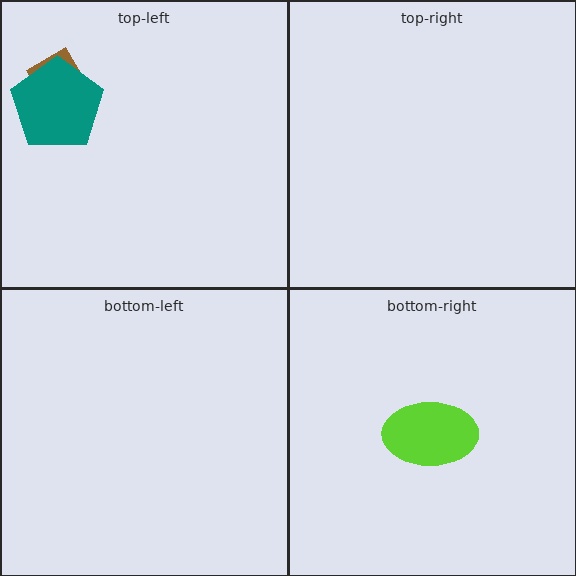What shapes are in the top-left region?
The brown diamond, the teal pentagon.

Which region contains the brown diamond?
The top-left region.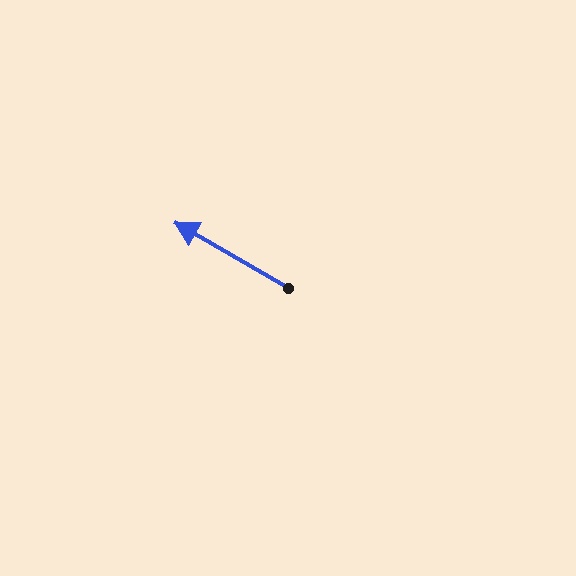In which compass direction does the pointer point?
Northwest.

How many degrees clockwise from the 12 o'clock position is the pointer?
Approximately 300 degrees.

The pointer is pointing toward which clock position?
Roughly 10 o'clock.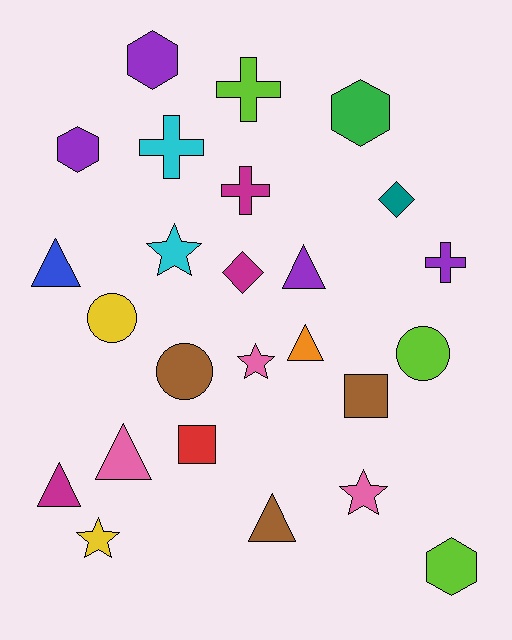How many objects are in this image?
There are 25 objects.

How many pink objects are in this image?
There are 3 pink objects.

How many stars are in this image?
There are 4 stars.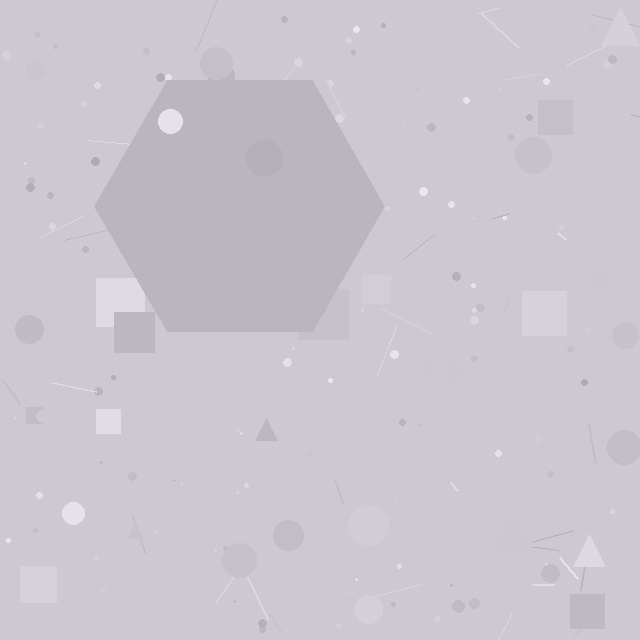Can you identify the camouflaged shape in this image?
The camouflaged shape is a hexagon.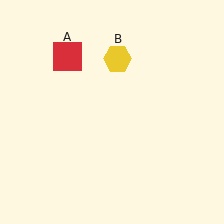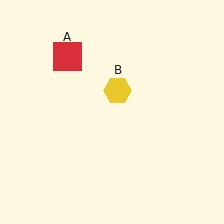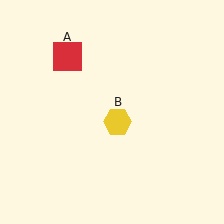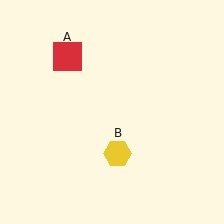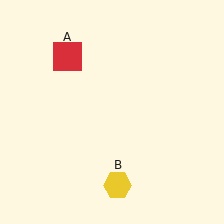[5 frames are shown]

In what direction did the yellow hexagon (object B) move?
The yellow hexagon (object B) moved down.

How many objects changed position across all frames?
1 object changed position: yellow hexagon (object B).